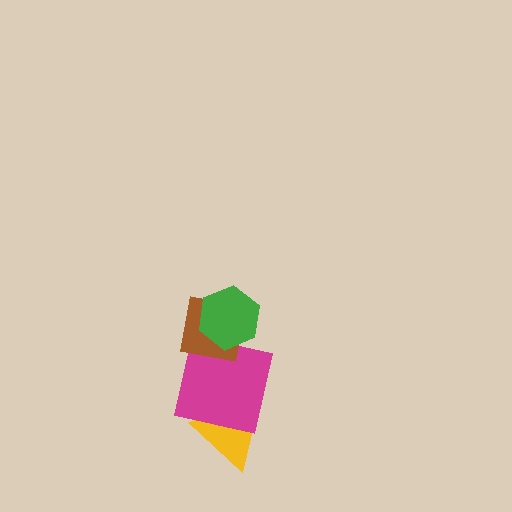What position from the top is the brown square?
The brown square is 2nd from the top.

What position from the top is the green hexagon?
The green hexagon is 1st from the top.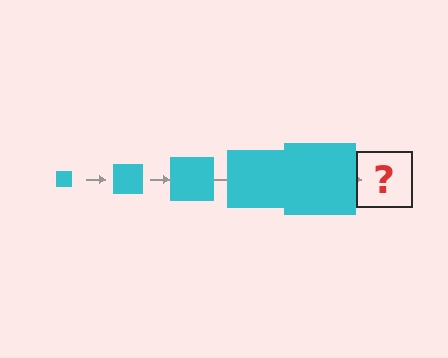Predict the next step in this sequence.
The next step is a cyan square, larger than the previous one.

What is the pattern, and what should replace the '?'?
The pattern is that the square gets progressively larger each step. The '?' should be a cyan square, larger than the previous one.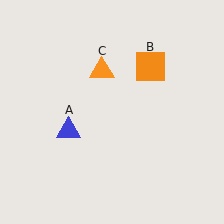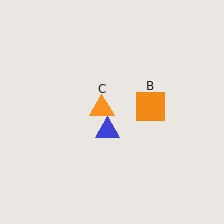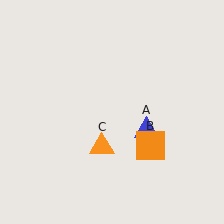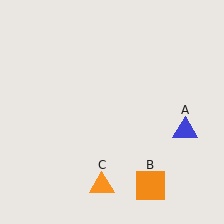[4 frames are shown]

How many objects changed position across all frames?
3 objects changed position: blue triangle (object A), orange square (object B), orange triangle (object C).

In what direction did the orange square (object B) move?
The orange square (object B) moved down.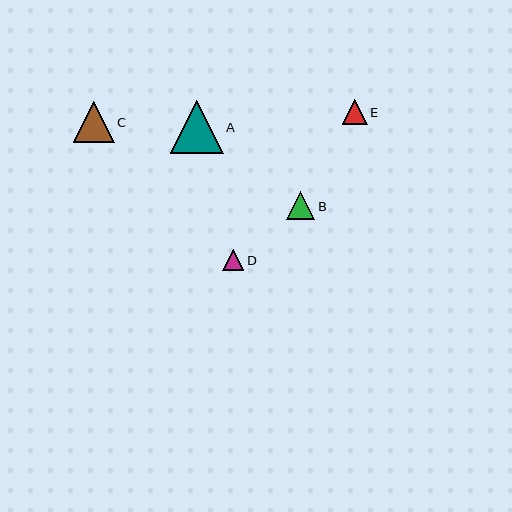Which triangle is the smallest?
Triangle D is the smallest with a size of approximately 21 pixels.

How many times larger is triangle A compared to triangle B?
Triangle A is approximately 1.9 times the size of triangle B.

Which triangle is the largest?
Triangle A is the largest with a size of approximately 53 pixels.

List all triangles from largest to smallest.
From largest to smallest: A, C, B, E, D.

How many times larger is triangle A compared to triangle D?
Triangle A is approximately 2.5 times the size of triangle D.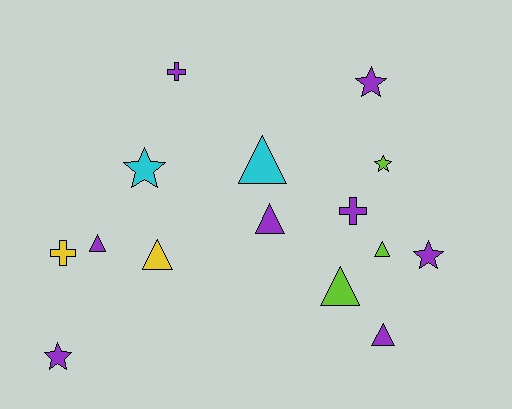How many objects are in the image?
There are 15 objects.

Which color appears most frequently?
Purple, with 8 objects.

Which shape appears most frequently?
Triangle, with 7 objects.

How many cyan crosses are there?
There are no cyan crosses.